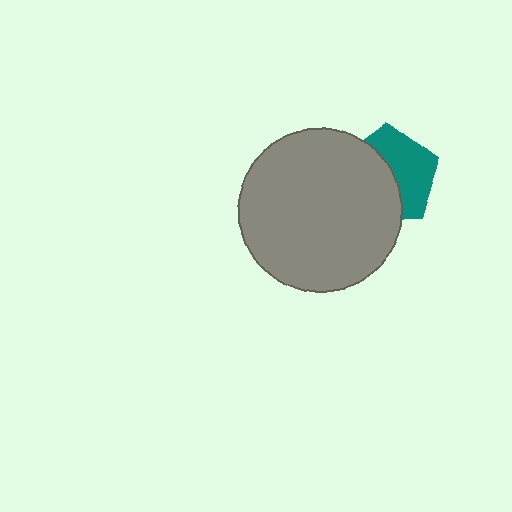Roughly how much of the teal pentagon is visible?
About half of it is visible (roughly 49%).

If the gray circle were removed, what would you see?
You would see the complete teal pentagon.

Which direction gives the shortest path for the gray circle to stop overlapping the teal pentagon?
Moving left gives the shortest separation.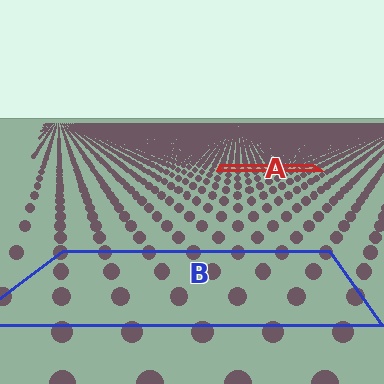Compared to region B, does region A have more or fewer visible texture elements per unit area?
Region A has more texture elements per unit area — they are packed more densely because it is farther away.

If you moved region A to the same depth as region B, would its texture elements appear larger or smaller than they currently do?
They would appear larger. At a closer depth, the same texture elements are projected at a bigger on-screen size.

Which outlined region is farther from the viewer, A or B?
Region A is farther from the viewer — the texture elements inside it appear smaller and more densely packed.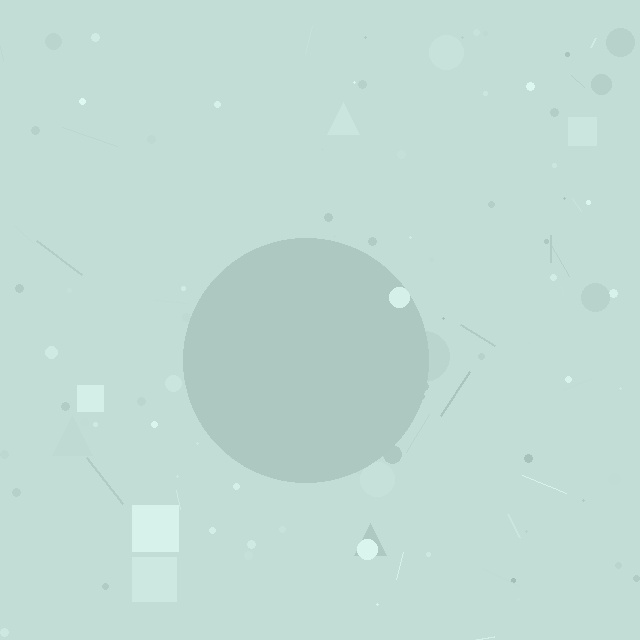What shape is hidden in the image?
A circle is hidden in the image.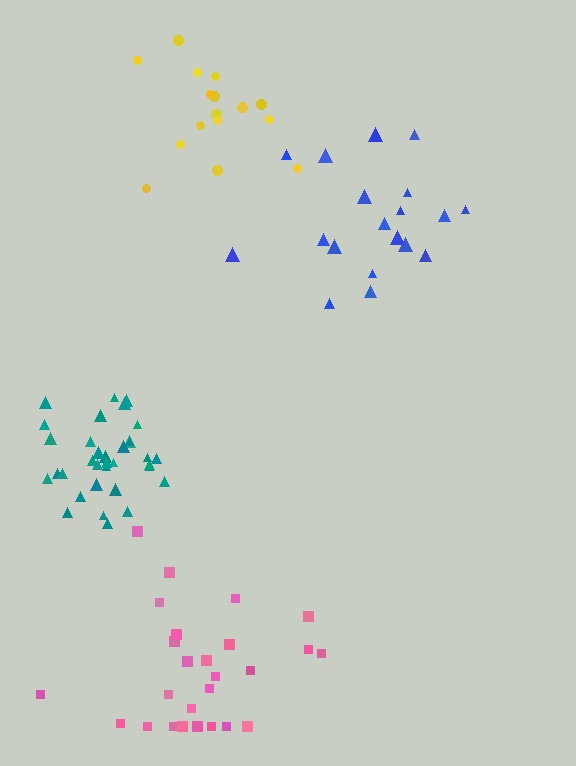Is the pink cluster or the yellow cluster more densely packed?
Yellow.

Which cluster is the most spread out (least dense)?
Pink.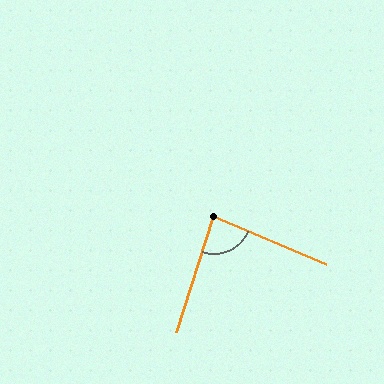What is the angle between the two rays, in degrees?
Approximately 85 degrees.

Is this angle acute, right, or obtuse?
It is approximately a right angle.